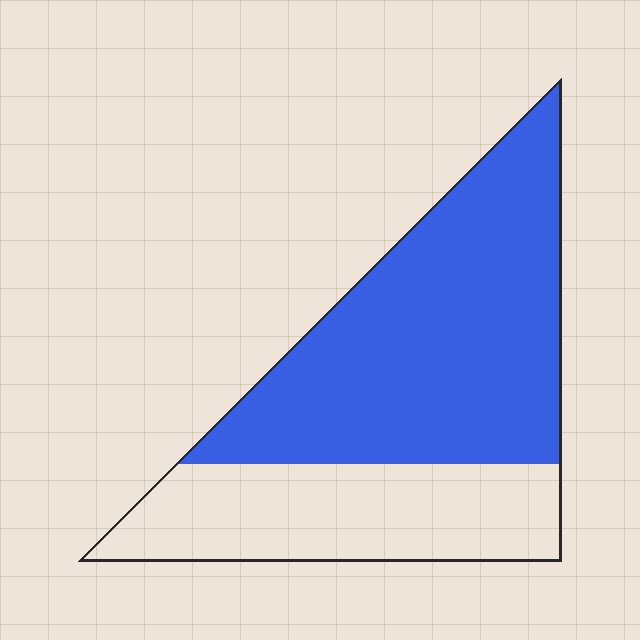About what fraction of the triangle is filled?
About five eighths (5/8).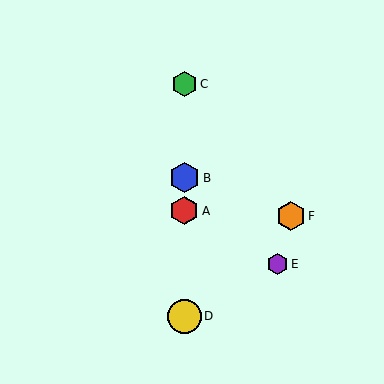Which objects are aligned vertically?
Objects A, B, C, D are aligned vertically.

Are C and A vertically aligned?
Yes, both are at x≈184.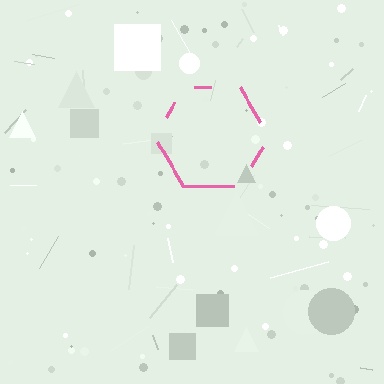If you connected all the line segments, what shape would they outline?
They would outline a hexagon.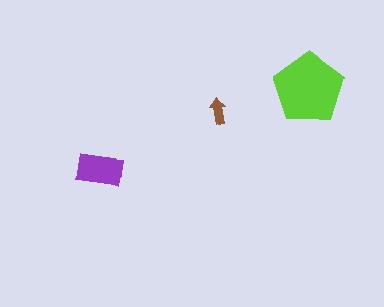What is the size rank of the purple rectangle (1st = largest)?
2nd.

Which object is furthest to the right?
The lime pentagon is rightmost.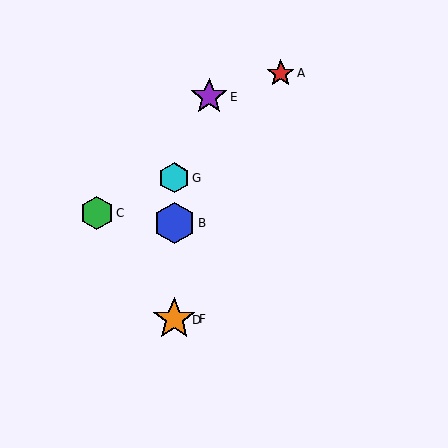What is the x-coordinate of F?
Object F is at x≈174.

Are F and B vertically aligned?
Yes, both are at x≈174.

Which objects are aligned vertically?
Objects B, D, F, G are aligned vertically.